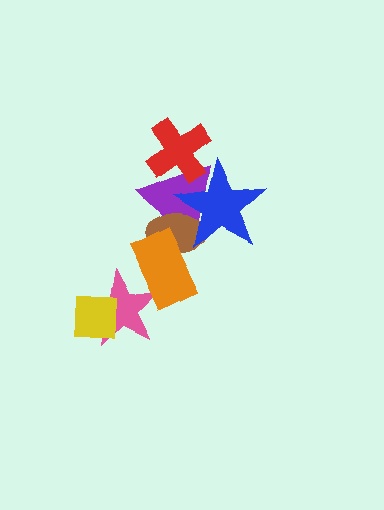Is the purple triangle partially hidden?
Yes, it is partially covered by another shape.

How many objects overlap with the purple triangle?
4 objects overlap with the purple triangle.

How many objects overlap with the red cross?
2 objects overlap with the red cross.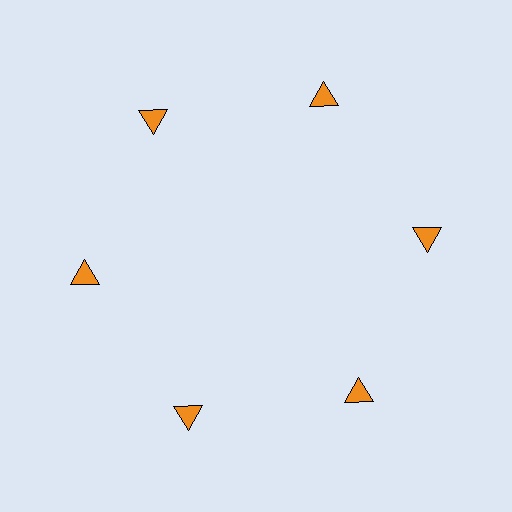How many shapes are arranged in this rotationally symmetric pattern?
There are 6 shapes, arranged in 6 groups of 1.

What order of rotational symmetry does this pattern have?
This pattern has 6-fold rotational symmetry.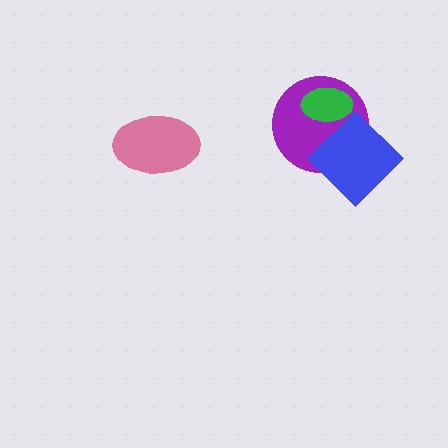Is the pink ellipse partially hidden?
No, no other shape covers it.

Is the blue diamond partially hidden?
Yes, it is partially covered by another shape.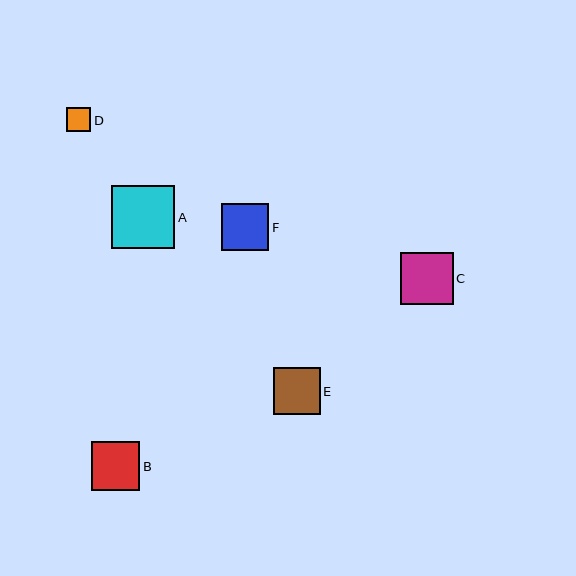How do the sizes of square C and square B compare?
Square C and square B are approximately the same size.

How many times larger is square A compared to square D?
Square A is approximately 2.6 times the size of square D.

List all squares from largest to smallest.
From largest to smallest: A, C, B, E, F, D.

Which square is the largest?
Square A is the largest with a size of approximately 63 pixels.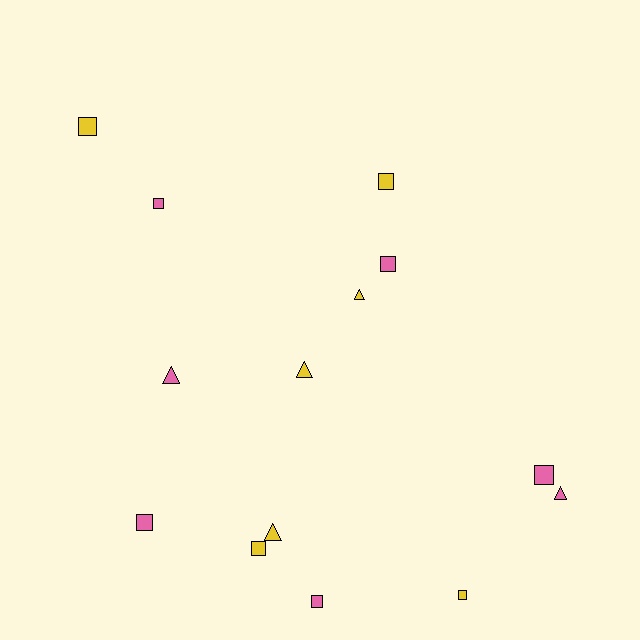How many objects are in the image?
There are 14 objects.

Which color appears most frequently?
Yellow, with 7 objects.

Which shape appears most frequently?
Square, with 9 objects.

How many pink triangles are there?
There are 2 pink triangles.